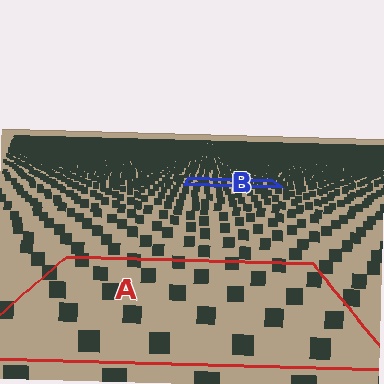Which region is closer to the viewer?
Region A is closer. The texture elements there are larger and more spread out.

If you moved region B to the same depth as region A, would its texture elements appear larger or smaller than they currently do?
They would appear larger. At a closer depth, the same texture elements are projected at a bigger on-screen size.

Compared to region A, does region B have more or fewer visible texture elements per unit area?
Region B has more texture elements per unit area — they are packed more densely because it is farther away.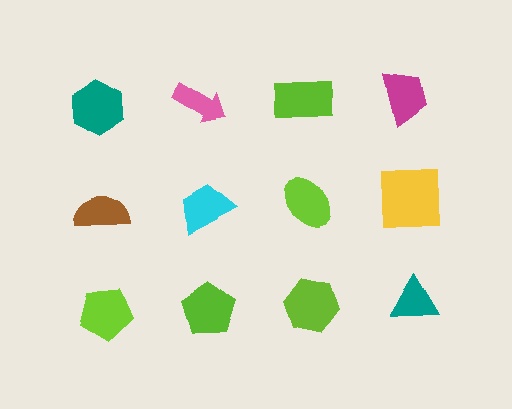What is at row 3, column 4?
A teal triangle.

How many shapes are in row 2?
4 shapes.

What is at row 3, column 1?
A lime pentagon.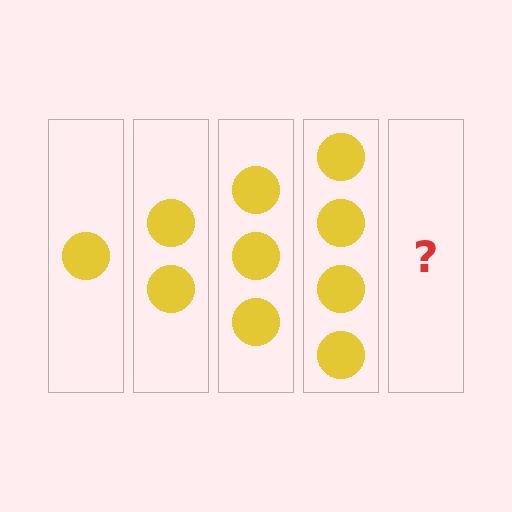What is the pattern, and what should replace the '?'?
The pattern is that each step adds one more circle. The '?' should be 5 circles.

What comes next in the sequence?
The next element should be 5 circles.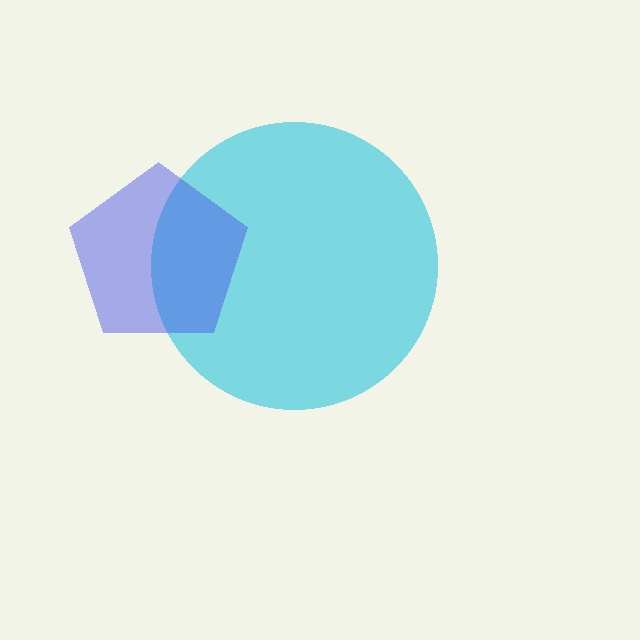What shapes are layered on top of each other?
The layered shapes are: a cyan circle, a blue pentagon.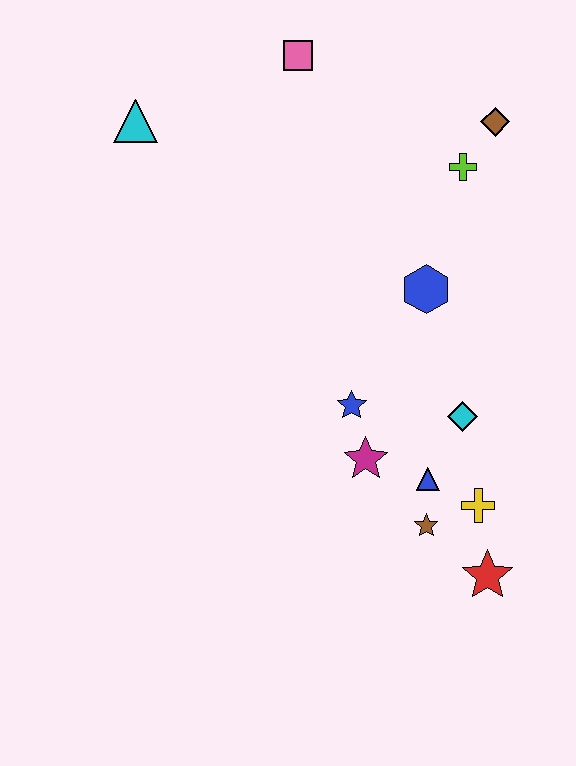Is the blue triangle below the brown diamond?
Yes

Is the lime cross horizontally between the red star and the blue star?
Yes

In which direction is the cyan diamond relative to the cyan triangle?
The cyan diamond is to the right of the cyan triangle.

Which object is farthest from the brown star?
The cyan triangle is farthest from the brown star.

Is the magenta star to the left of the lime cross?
Yes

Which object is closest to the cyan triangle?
The pink square is closest to the cyan triangle.